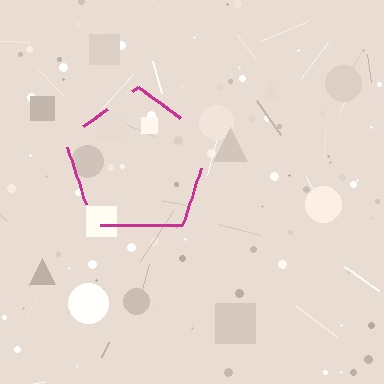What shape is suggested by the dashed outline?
The dashed outline suggests a pentagon.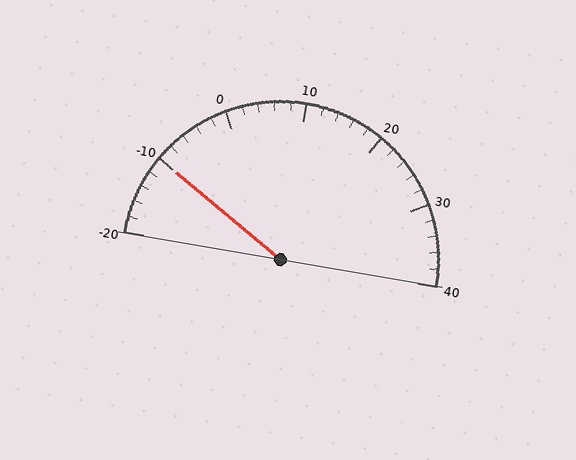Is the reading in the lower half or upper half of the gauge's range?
The reading is in the lower half of the range (-20 to 40).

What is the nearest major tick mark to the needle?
The nearest major tick mark is -10.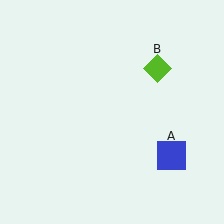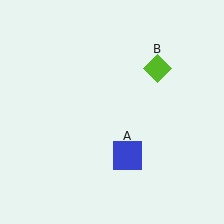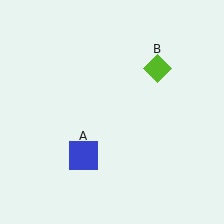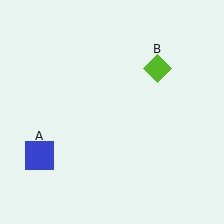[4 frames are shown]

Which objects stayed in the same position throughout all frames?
Lime diamond (object B) remained stationary.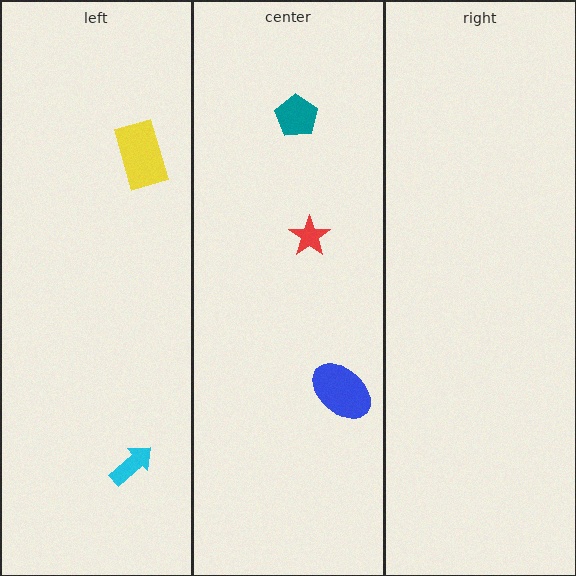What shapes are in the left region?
The cyan arrow, the yellow rectangle.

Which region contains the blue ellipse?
The center region.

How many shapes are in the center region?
3.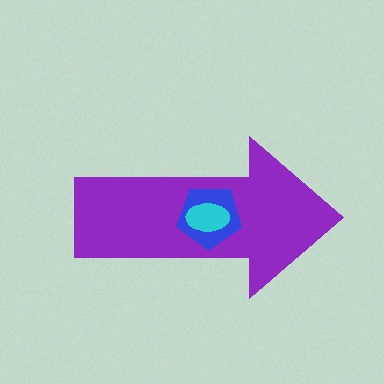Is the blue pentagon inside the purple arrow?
Yes.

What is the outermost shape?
The purple arrow.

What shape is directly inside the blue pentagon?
The cyan ellipse.